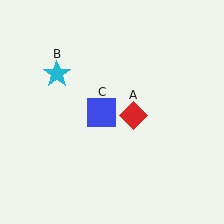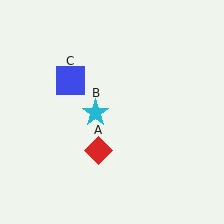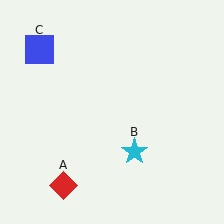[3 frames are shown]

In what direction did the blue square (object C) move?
The blue square (object C) moved up and to the left.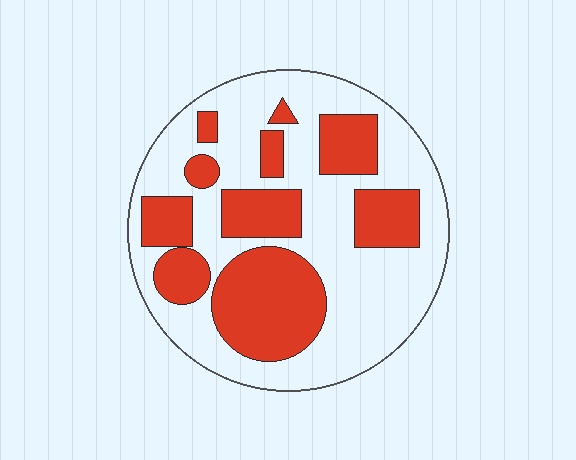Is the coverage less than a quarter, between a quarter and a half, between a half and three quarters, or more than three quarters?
Between a quarter and a half.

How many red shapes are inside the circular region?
10.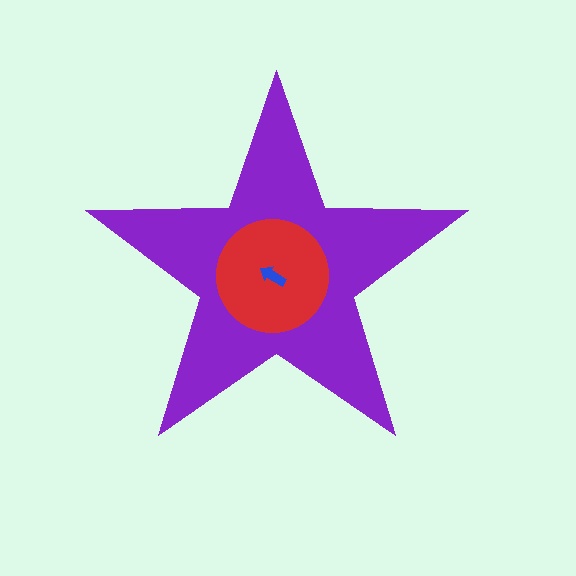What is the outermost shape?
The purple star.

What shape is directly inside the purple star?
The red circle.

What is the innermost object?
The blue arrow.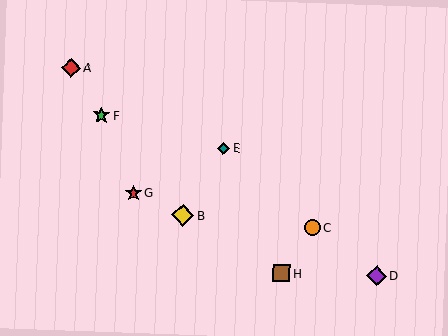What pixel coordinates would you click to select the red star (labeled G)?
Click at (134, 193) to select the red star G.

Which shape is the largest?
The yellow diamond (labeled B) is the largest.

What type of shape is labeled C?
Shape C is an orange circle.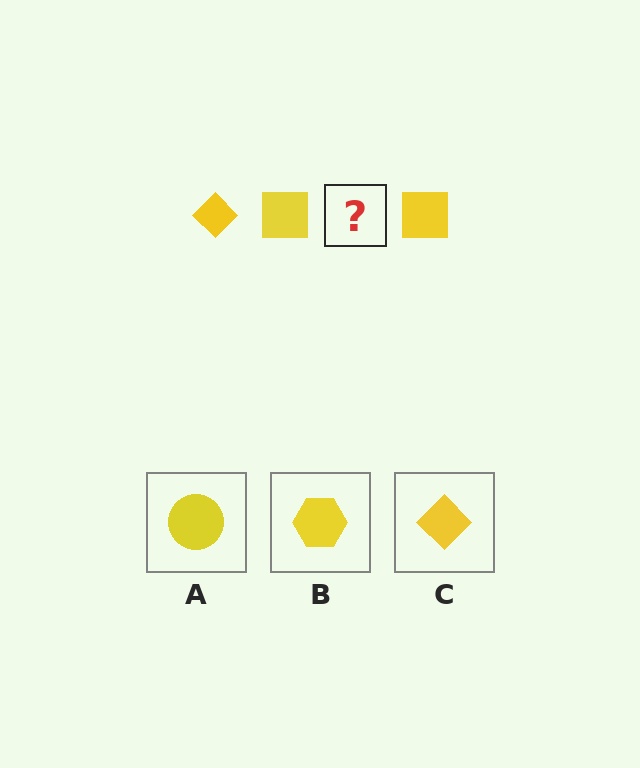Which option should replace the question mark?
Option C.